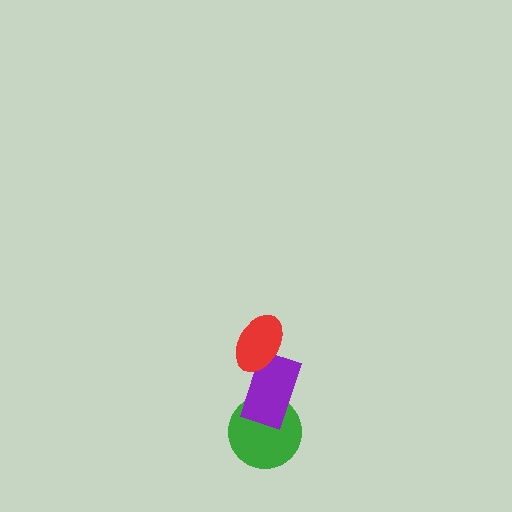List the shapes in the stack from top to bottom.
From top to bottom: the red ellipse, the purple rectangle, the green circle.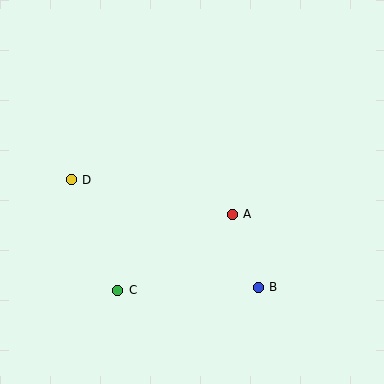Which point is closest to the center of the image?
Point A at (232, 214) is closest to the center.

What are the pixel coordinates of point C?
Point C is at (118, 290).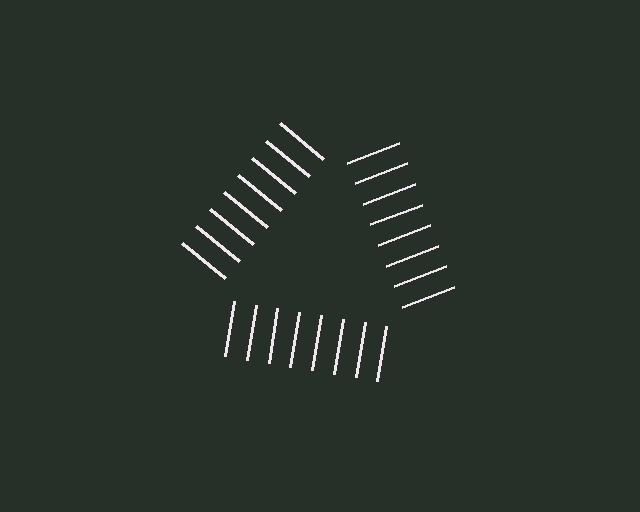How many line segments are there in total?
24 — 8 along each of the 3 edges.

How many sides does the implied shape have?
3 sides — the line-ends trace a triangle.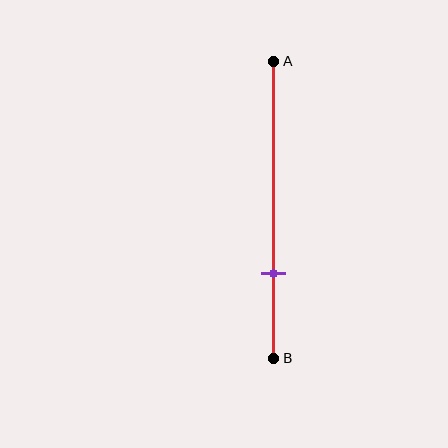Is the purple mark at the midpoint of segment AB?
No, the mark is at about 70% from A, not at the 50% midpoint.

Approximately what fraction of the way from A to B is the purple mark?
The purple mark is approximately 70% of the way from A to B.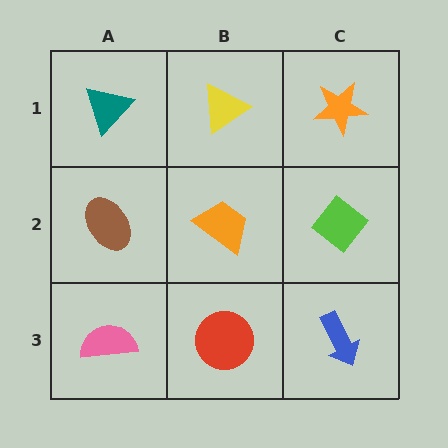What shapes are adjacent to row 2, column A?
A teal triangle (row 1, column A), a pink semicircle (row 3, column A), an orange trapezoid (row 2, column B).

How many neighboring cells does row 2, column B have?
4.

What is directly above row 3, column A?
A brown ellipse.